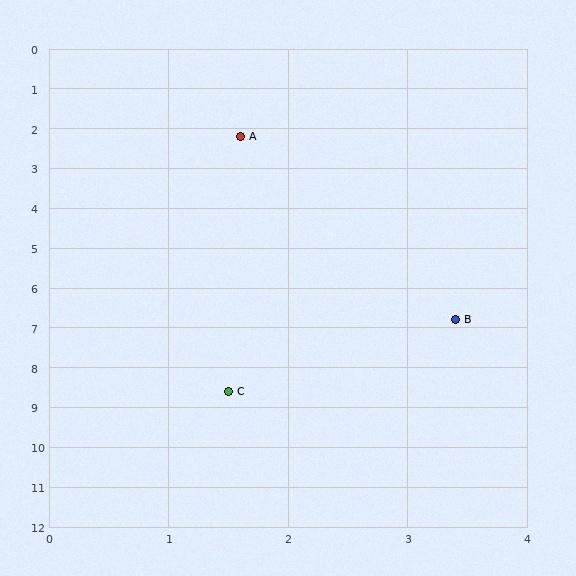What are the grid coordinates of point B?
Point B is at approximately (3.4, 6.8).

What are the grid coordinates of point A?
Point A is at approximately (1.6, 2.2).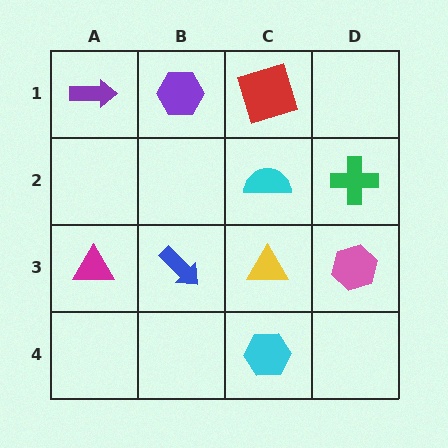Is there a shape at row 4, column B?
No, that cell is empty.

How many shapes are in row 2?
2 shapes.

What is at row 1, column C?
A red square.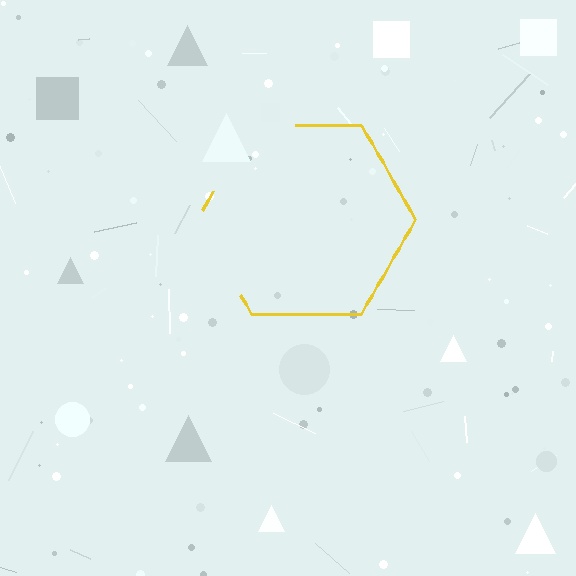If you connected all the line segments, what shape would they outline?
They would outline a hexagon.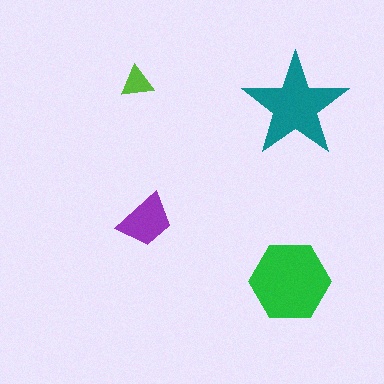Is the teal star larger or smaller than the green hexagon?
Smaller.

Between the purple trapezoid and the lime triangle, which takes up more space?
The purple trapezoid.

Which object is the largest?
The green hexagon.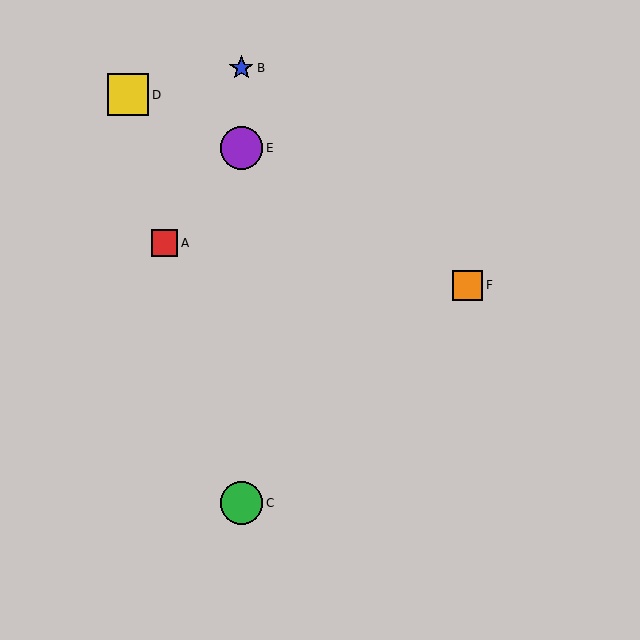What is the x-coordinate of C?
Object C is at x≈241.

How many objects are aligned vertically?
3 objects (B, C, E) are aligned vertically.